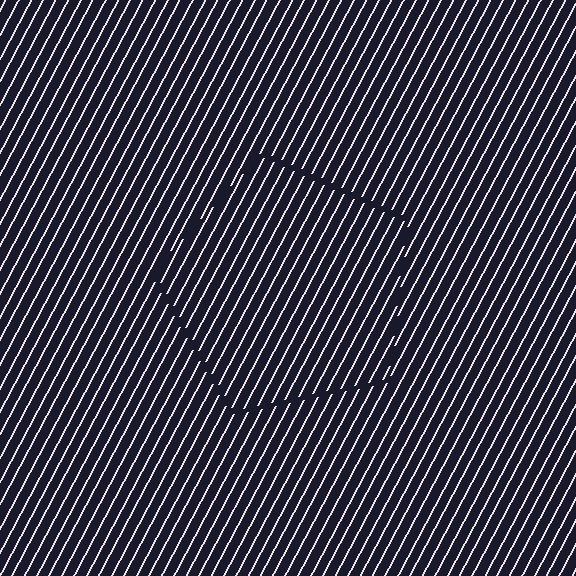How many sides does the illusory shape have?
5 sides — the line-ends trace a pentagon.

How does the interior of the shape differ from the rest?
The interior of the shape contains the same grating, shifted by half a period — the contour is defined by the phase discontinuity where line-ends from the inner and outer gratings abut.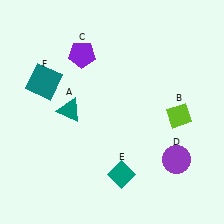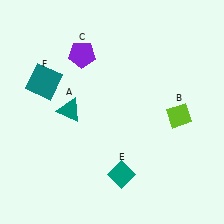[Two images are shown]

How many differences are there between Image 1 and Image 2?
There is 1 difference between the two images.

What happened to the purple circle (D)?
The purple circle (D) was removed in Image 2. It was in the bottom-right area of Image 1.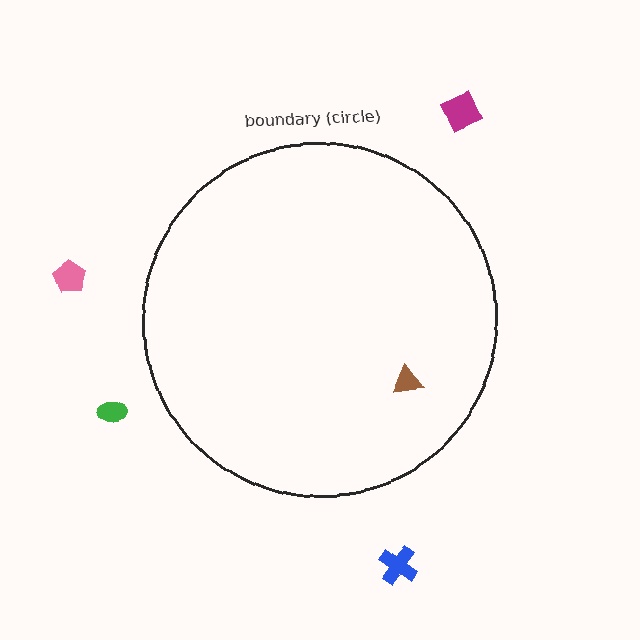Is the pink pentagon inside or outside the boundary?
Outside.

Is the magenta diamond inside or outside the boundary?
Outside.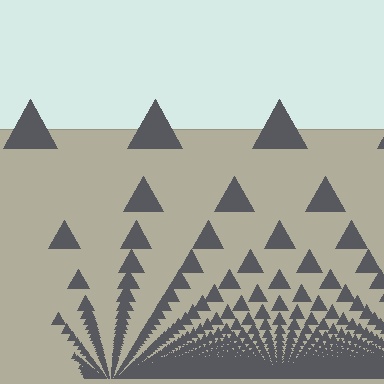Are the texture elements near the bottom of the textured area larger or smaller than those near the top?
Smaller. The gradient is inverted — elements near the bottom are smaller and denser.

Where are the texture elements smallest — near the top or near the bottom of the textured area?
Near the bottom.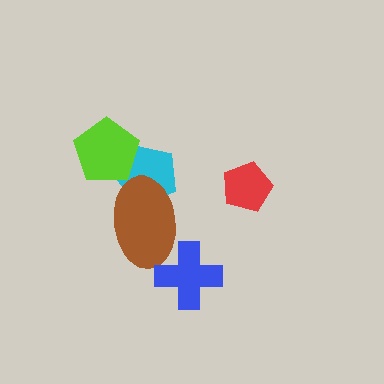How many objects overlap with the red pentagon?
0 objects overlap with the red pentagon.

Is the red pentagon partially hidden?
No, no other shape covers it.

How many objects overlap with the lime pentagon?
1 object overlaps with the lime pentagon.